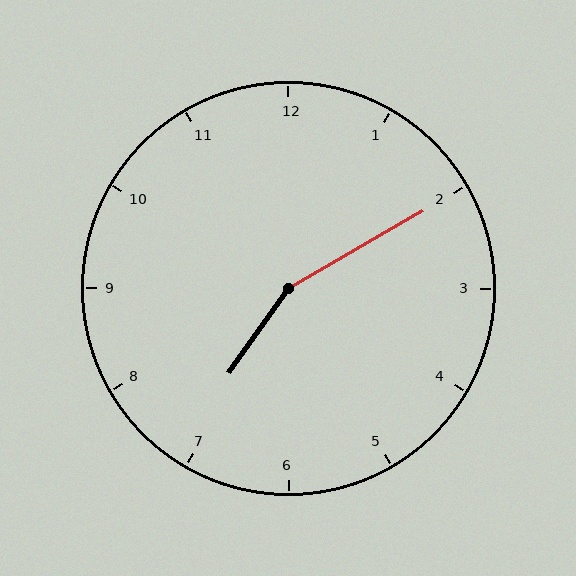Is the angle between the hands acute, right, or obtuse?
It is obtuse.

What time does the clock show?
7:10.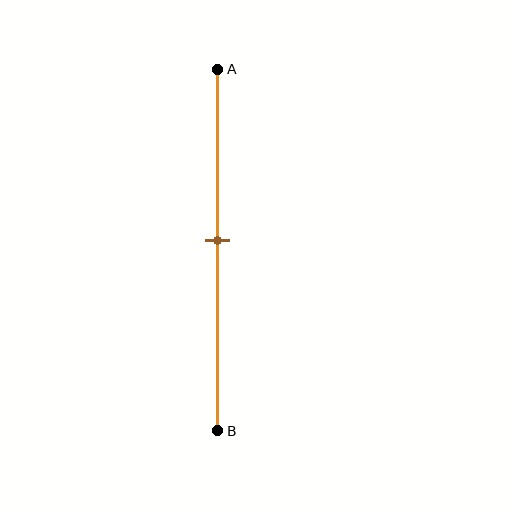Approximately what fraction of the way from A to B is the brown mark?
The brown mark is approximately 45% of the way from A to B.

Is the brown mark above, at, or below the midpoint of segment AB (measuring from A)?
The brown mark is approximately at the midpoint of segment AB.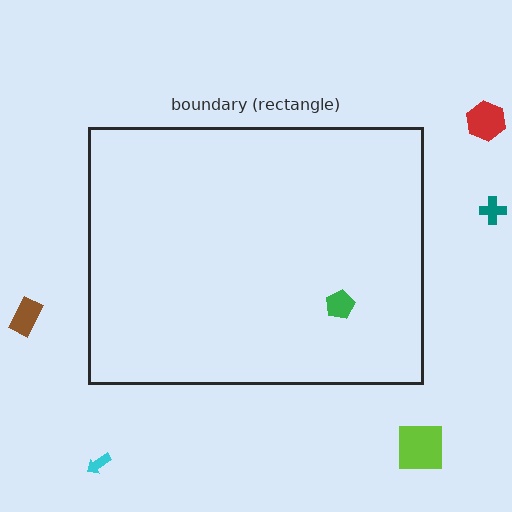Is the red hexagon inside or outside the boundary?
Outside.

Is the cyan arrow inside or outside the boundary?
Outside.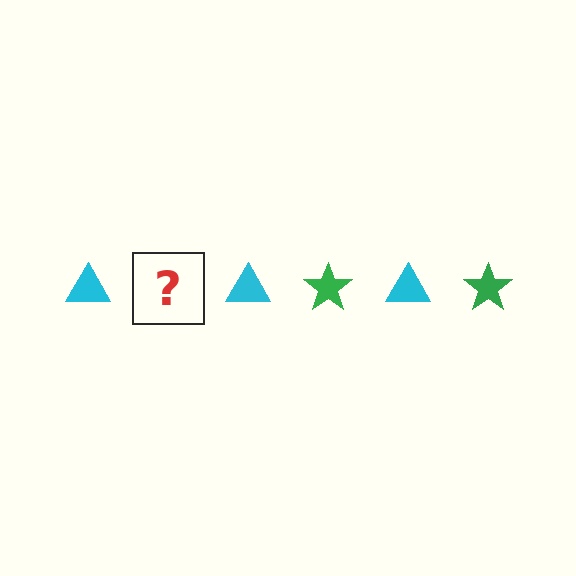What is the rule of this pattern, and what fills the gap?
The rule is that the pattern alternates between cyan triangle and green star. The gap should be filled with a green star.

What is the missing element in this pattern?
The missing element is a green star.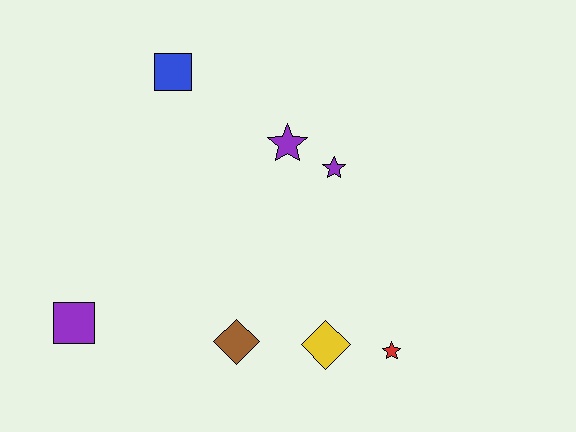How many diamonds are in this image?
There are 2 diamonds.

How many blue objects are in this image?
There is 1 blue object.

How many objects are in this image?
There are 7 objects.